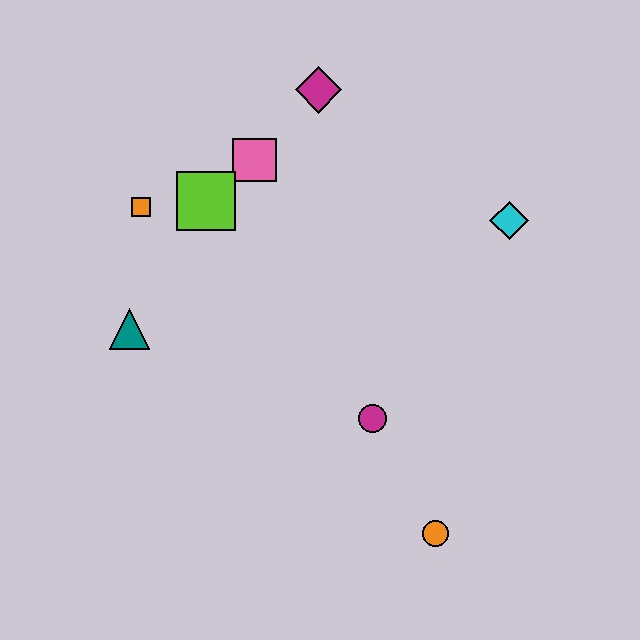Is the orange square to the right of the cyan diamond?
No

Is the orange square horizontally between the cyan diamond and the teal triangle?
Yes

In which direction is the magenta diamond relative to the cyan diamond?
The magenta diamond is to the left of the cyan diamond.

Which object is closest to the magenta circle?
The orange circle is closest to the magenta circle.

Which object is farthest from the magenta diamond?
The orange circle is farthest from the magenta diamond.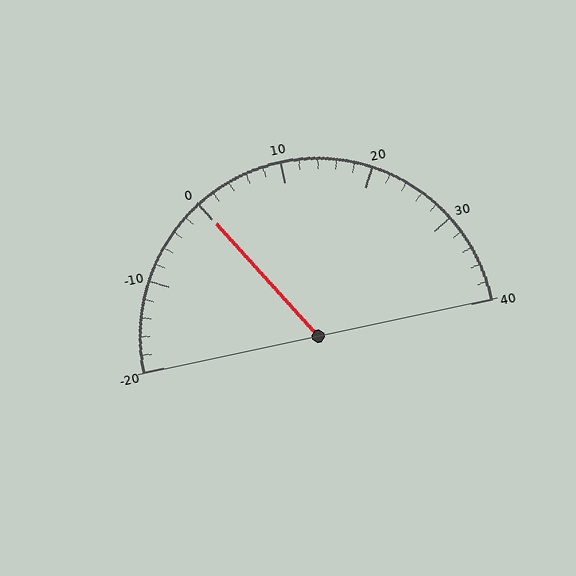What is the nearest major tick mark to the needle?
The nearest major tick mark is 0.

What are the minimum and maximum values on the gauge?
The gauge ranges from -20 to 40.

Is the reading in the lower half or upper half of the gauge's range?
The reading is in the lower half of the range (-20 to 40).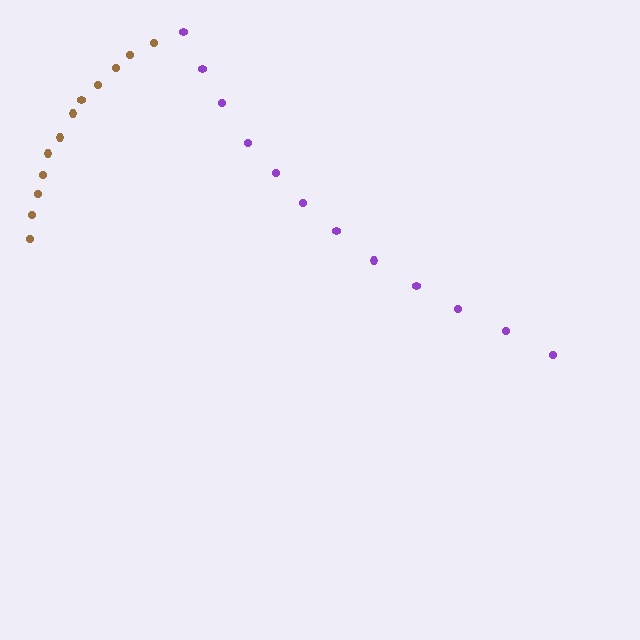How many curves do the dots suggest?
There are 2 distinct paths.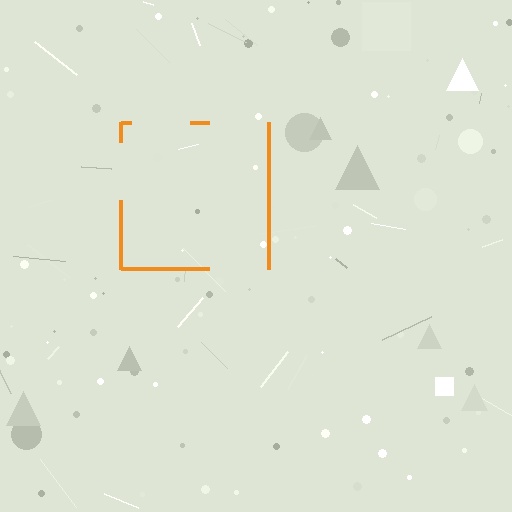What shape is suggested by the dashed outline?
The dashed outline suggests a square.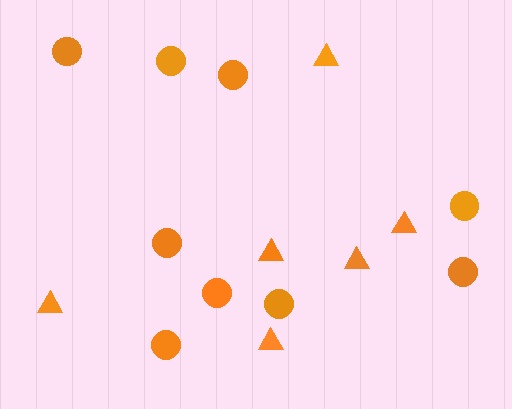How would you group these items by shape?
There are 2 groups: one group of circles (9) and one group of triangles (6).